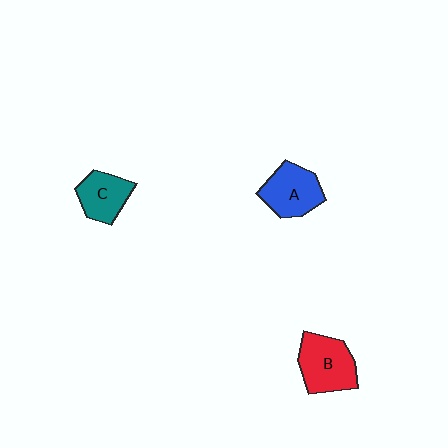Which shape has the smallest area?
Shape C (teal).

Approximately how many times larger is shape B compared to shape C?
Approximately 1.3 times.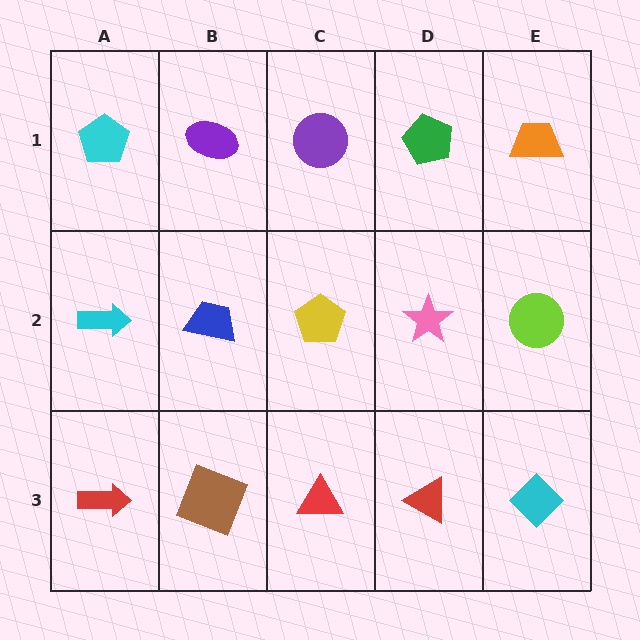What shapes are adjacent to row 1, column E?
A lime circle (row 2, column E), a green pentagon (row 1, column D).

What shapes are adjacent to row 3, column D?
A pink star (row 2, column D), a red triangle (row 3, column C), a cyan diamond (row 3, column E).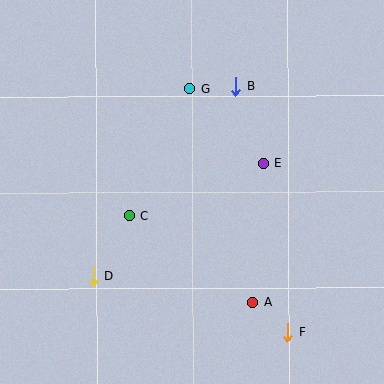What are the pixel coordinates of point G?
Point G is at (189, 89).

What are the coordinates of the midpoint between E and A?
The midpoint between E and A is at (258, 233).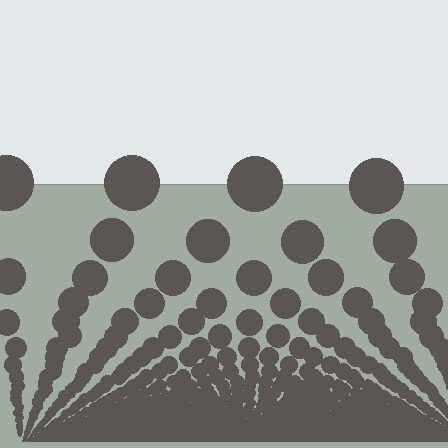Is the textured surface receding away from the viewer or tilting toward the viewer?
The surface appears to tilt toward the viewer. Texture elements get larger and sparser toward the top.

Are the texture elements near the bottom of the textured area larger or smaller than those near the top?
Smaller. The gradient is inverted — elements near the bottom are smaller and denser.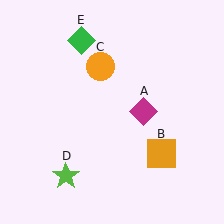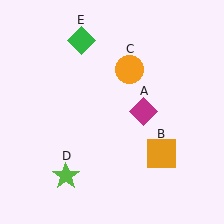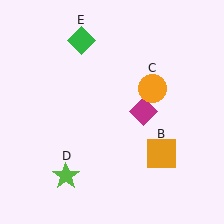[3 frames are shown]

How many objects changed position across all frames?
1 object changed position: orange circle (object C).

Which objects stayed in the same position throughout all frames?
Magenta diamond (object A) and orange square (object B) and lime star (object D) and green diamond (object E) remained stationary.